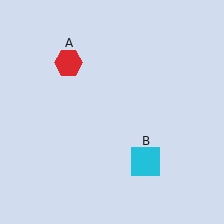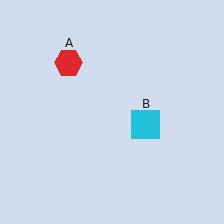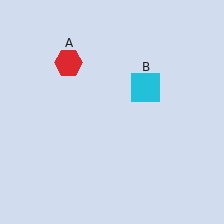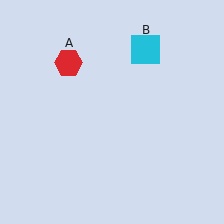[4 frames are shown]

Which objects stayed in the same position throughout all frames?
Red hexagon (object A) remained stationary.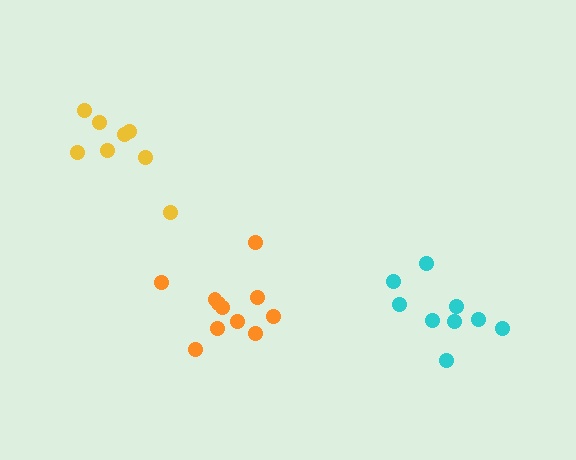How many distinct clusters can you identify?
There are 3 distinct clusters.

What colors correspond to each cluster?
The clusters are colored: yellow, orange, cyan.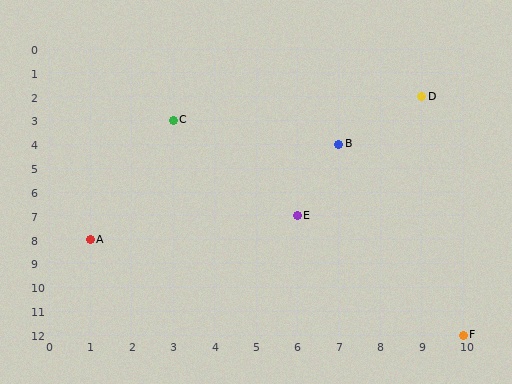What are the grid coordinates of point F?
Point F is at grid coordinates (10, 12).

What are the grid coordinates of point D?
Point D is at grid coordinates (9, 2).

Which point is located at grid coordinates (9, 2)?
Point D is at (9, 2).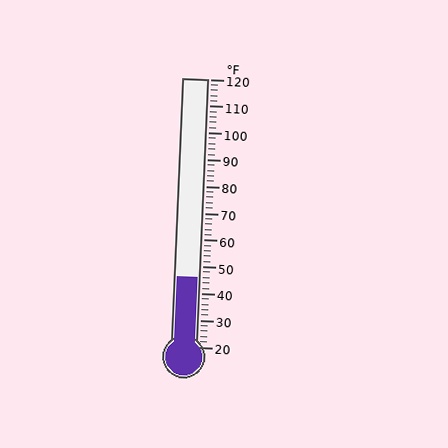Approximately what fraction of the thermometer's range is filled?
The thermometer is filled to approximately 25% of its range.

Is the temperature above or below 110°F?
The temperature is below 110°F.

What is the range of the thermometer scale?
The thermometer scale ranges from 20°F to 120°F.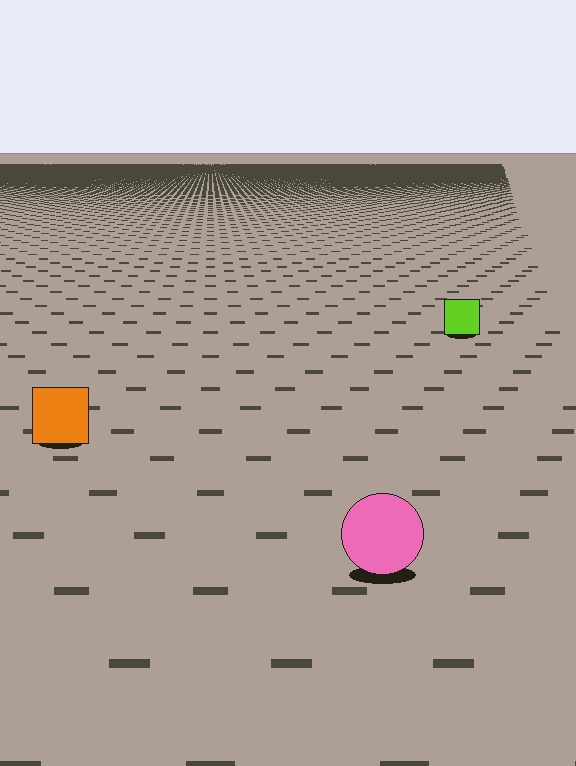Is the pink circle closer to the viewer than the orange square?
Yes. The pink circle is closer — you can tell from the texture gradient: the ground texture is coarser near it.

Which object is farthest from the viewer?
The lime square is farthest from the viewer. It appears smaller and the ground texture around it is denser.